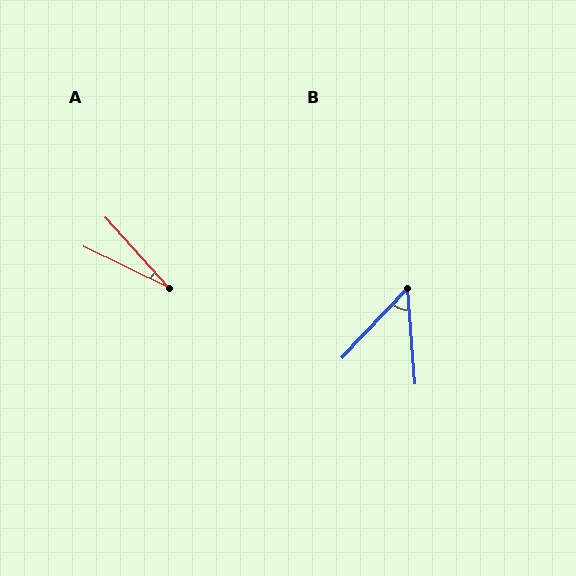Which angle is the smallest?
A, at approximately 22 degrees.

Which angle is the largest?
B, at approximately 48 degrees.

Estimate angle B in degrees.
Approximately 48 degrees.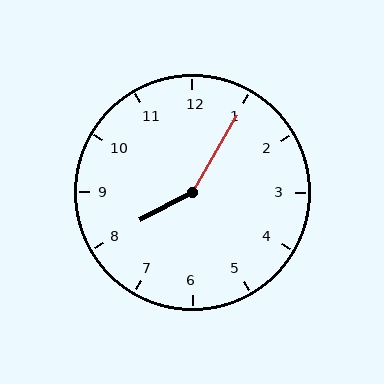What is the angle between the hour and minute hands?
Approximately 148 degrees.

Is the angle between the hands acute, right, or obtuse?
It is obtuse.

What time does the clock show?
8:05.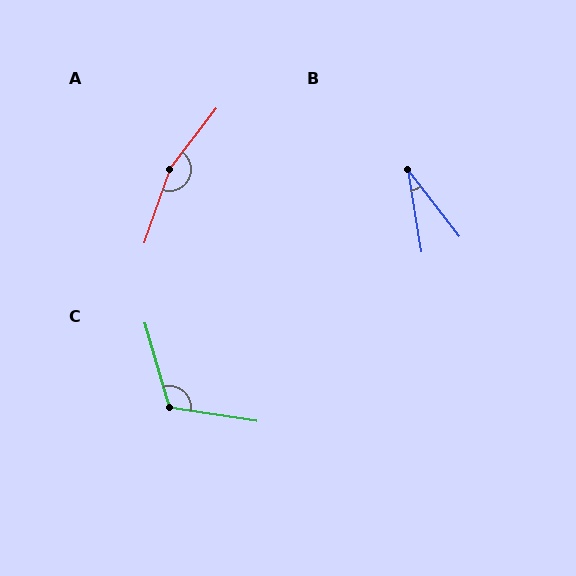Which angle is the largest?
A, at approximately 161 degrees.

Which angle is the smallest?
B, at approximately 28 degrees.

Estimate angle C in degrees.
Approximately 114 degrees.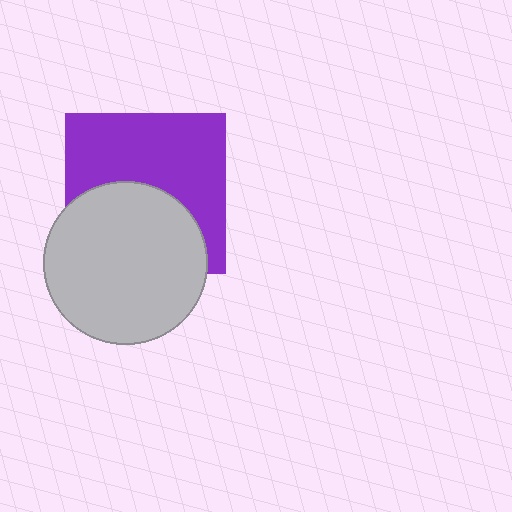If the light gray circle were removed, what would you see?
You would see the complete purple square.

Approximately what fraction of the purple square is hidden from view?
Roughly 44% of the purple square is hidden behind the light gray circle.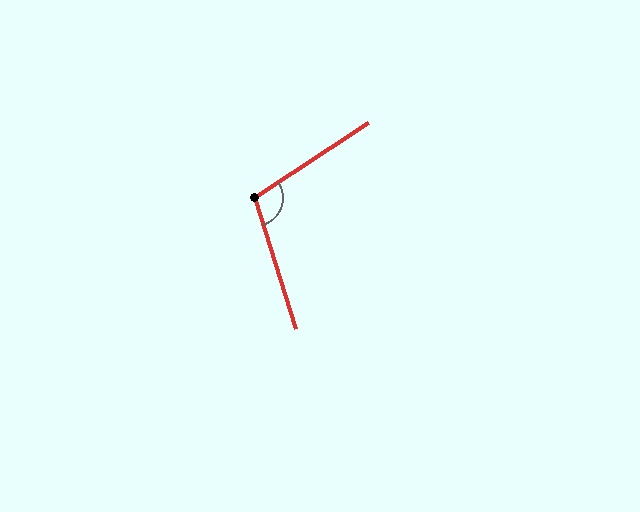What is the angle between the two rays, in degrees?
Approximately 106 degrees.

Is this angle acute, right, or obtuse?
It is obtuse.